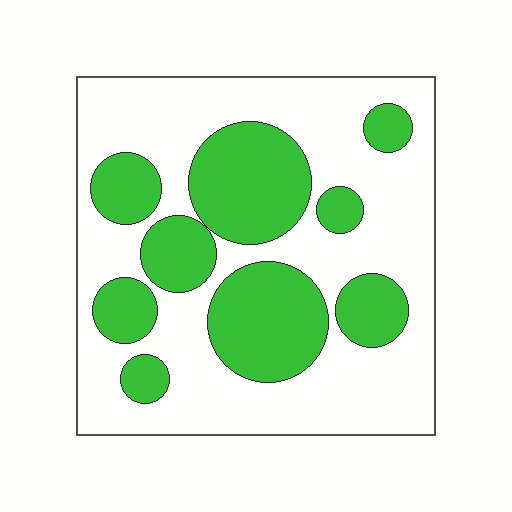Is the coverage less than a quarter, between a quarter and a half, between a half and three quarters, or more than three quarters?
Between a quarter and a half.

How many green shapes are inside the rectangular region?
9.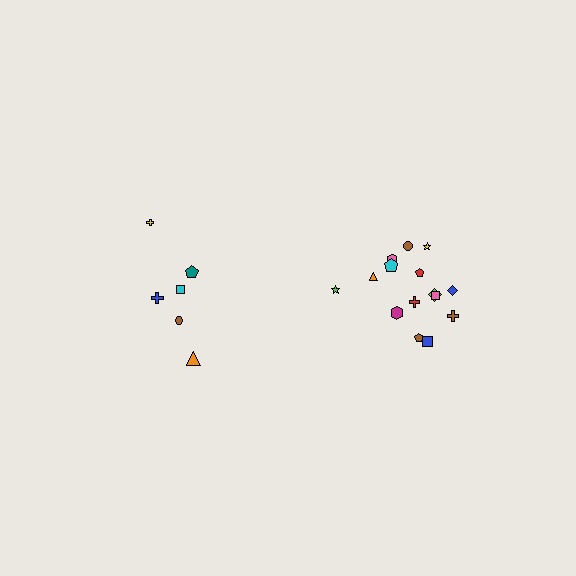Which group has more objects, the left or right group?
The right group.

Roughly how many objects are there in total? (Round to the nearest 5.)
Roughly 20 objects in total.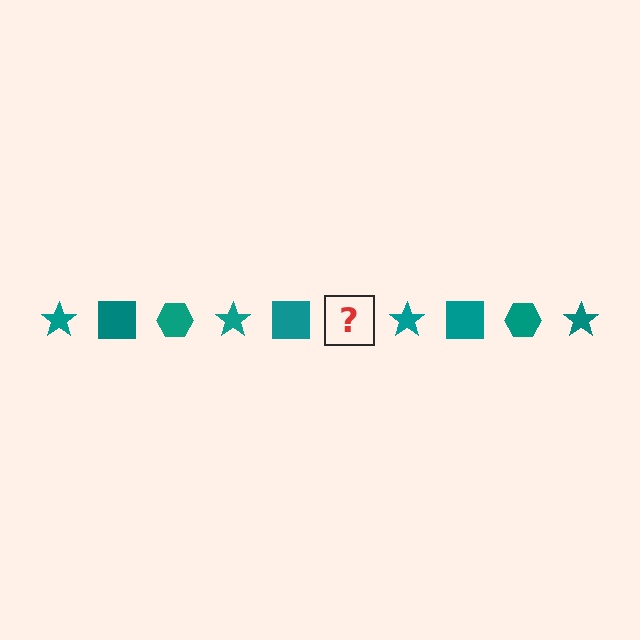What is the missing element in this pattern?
The missing element is a teal hexagon.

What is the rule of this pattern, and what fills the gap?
The rule is that the pattern cycles through star, square, hexagon shapes in teal. The gap should be filled with a teal hexagon.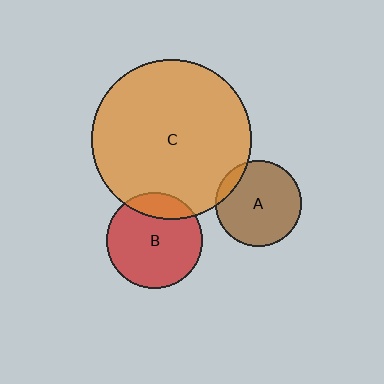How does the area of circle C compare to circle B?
Approximately 2.8 times.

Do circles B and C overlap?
Yes.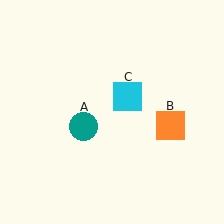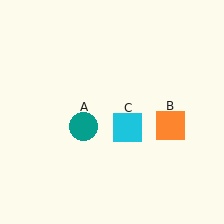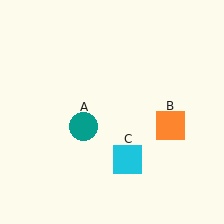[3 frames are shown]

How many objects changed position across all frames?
1 object changed position: cyan square (object C).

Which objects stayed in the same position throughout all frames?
Teal circle (object A) and orange square (object B) remained stationary.